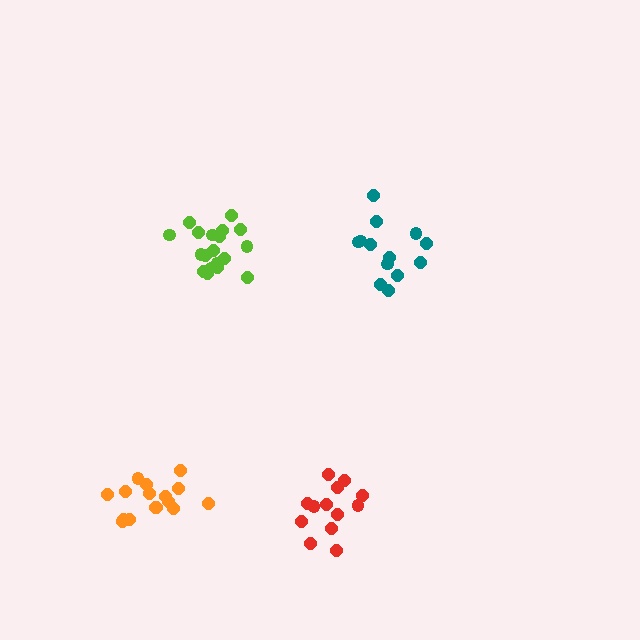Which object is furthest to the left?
The orange cluster is leftmost.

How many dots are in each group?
Group 1: 19 dots, Group 2: 16 dots, Group 3: 13 dots, Group 4: 13 dots (61 total).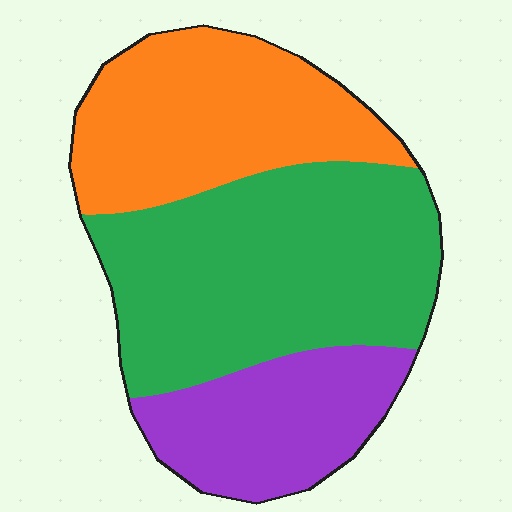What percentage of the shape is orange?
Orange takes up about one third (1/3) of the shape.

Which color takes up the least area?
Purple, at roughly 20%.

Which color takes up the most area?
Green, at roughly 45%.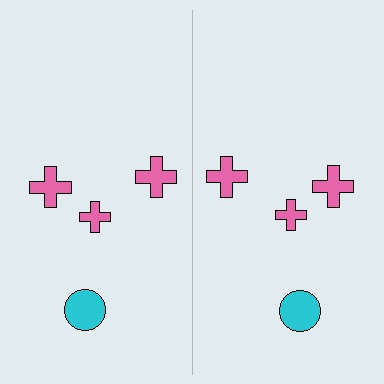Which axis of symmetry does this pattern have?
The pattern has a vertical axis of symmetry running through the center of the image.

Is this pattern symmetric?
Yes, this pattern has bilateral (reflection) symmetry.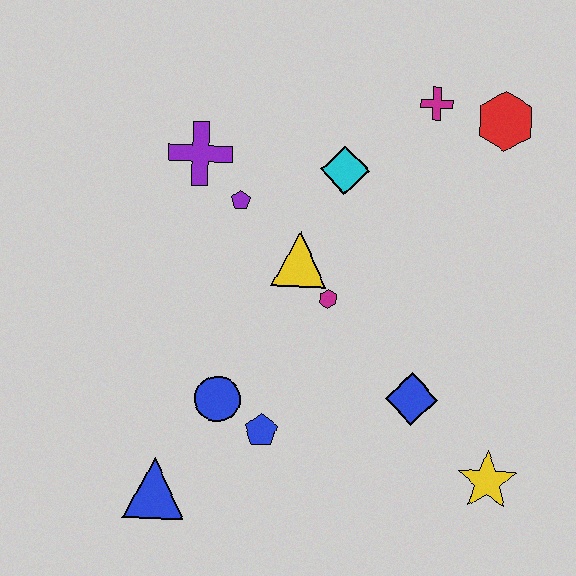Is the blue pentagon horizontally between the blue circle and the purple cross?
No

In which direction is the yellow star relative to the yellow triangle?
The yellow star is below the yellow triangle.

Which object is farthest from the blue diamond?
The purple cross is farthest from the blue diamond.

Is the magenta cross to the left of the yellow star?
Yes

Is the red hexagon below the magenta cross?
Yes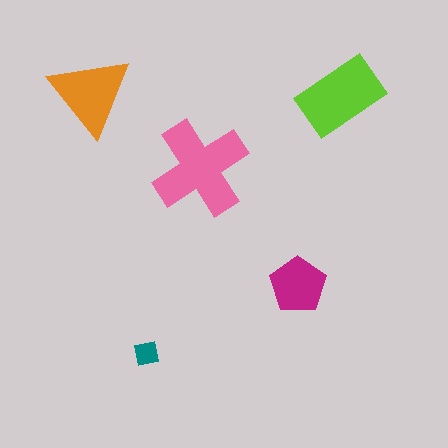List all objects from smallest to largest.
The teal square, the magenta pentagon, the orange triangle, the lime rectangle, the pink cross.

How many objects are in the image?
There are 5 objects in the image.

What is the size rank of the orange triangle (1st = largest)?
3rd.